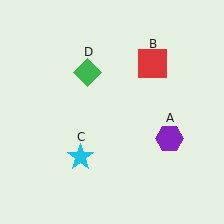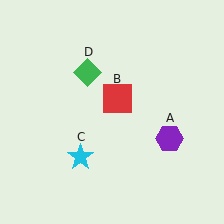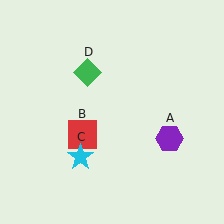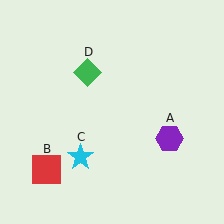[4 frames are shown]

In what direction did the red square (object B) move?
The red square (object B) moved down and to the left.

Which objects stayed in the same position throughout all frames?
Purple hexagon (object A) and cyan star (object C) and green diamond (object D) remained stationary.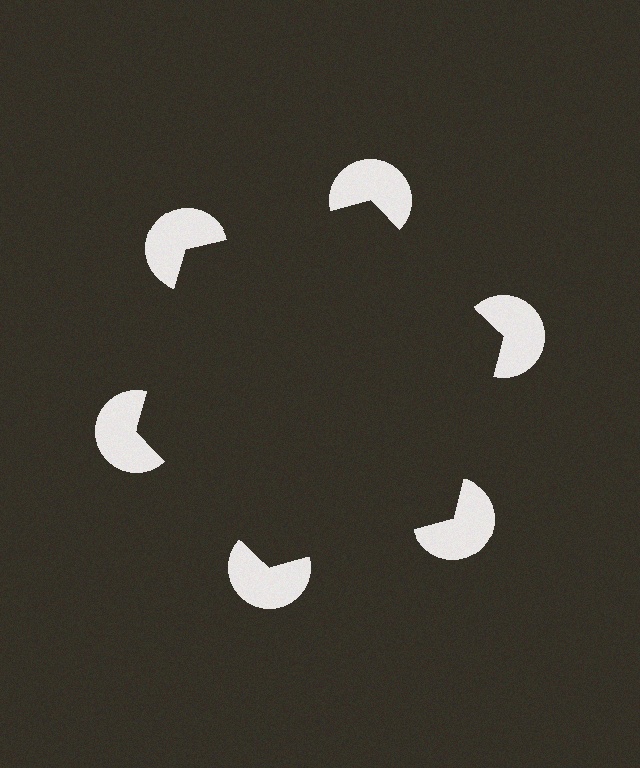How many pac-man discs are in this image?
There are 6 — one at each vertex of the illusory hexagon.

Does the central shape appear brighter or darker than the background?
It typically appears slightly darker than the background, even though no actual brightness change is drawn.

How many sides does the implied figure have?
6 sides.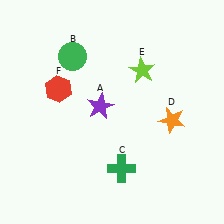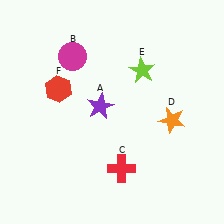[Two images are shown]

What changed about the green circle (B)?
In Image 1, B is green. In Image 2, it changed to magenta.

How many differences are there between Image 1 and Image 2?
There are 2 differences between the two images.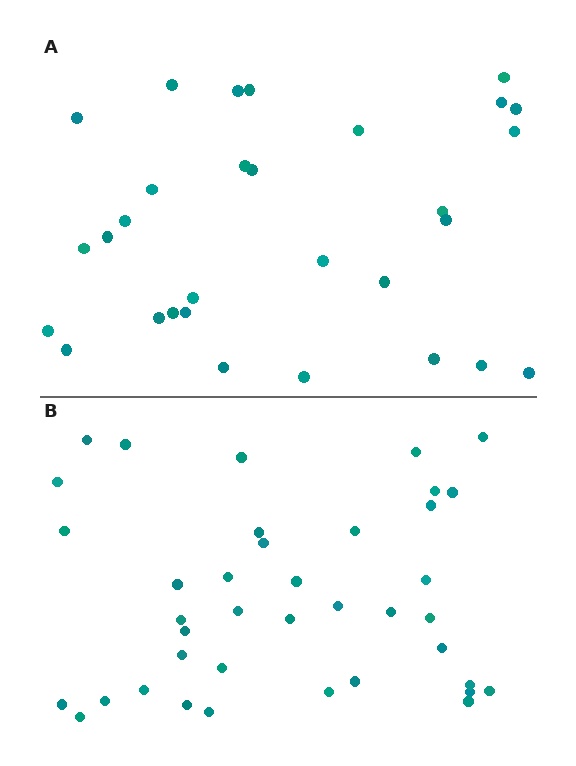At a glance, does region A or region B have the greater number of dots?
Region B (the bottom region) has more dots.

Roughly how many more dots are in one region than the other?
Region B has roughly 8 or so more dots than region A.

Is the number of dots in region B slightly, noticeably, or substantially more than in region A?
Region B has noticeably more, but not dramatically so. The ratio is roughly 1.3 to 1.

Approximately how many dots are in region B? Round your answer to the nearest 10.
About 40 dots. (The exact count is 39, which rounds to 40.)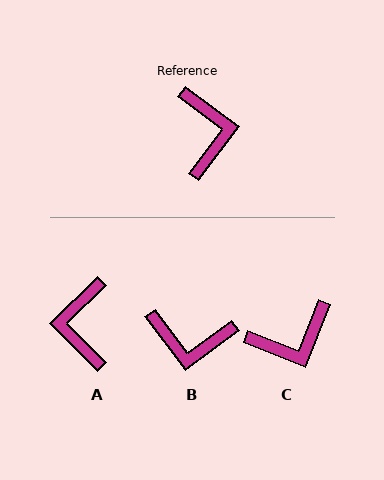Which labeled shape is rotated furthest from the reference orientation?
A, about 172 degrees away.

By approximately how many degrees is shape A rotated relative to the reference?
Approximately 172 degrees counter-clockwise.